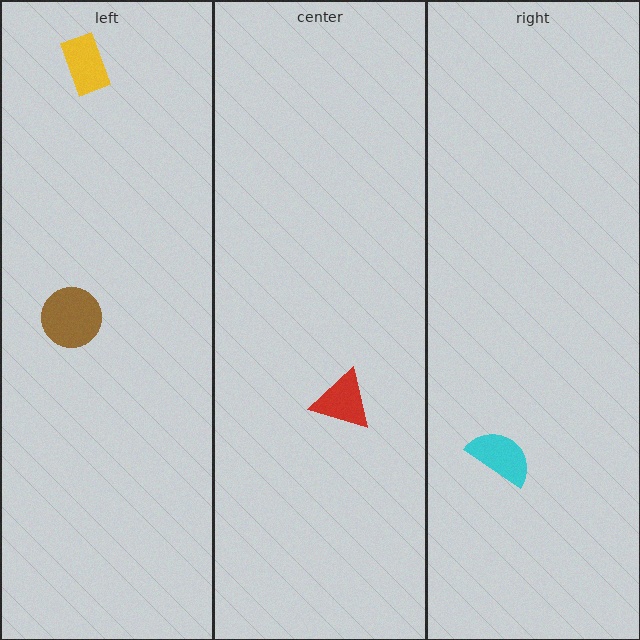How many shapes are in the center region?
1.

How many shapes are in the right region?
1.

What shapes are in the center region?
The red triangle.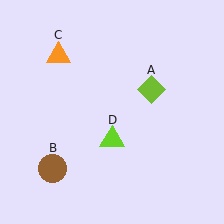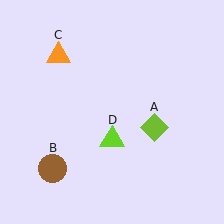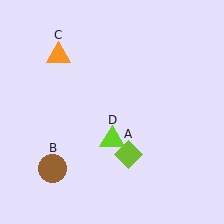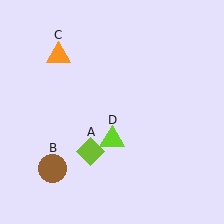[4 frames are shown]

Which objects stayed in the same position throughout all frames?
Brown circle (object B) and orange triangle (object C) and lime triangle (object D) remained stationary.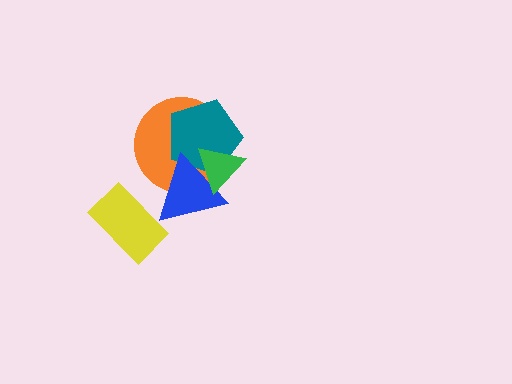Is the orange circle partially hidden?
Yes, it is partially covered by another shape.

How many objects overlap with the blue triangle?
4 objects overlap with the blue triangle.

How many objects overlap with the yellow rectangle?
1 object overlaps with the yellow rectangle.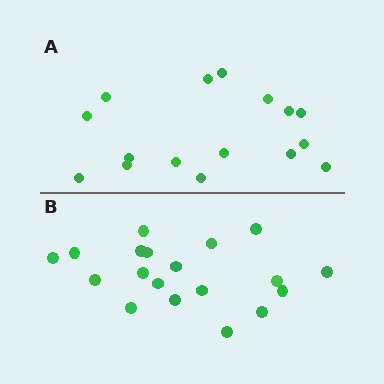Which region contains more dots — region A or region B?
Region B (the bottom region) has more dots.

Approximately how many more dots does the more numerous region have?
Region B has just a few more — roughly 2 or 3 more dots than region A.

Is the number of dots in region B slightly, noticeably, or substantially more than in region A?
Region B has only slightly more — the two regions are fairly close. The ratio is roughly 1.2 to 1.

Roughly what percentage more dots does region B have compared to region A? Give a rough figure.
About 20% more.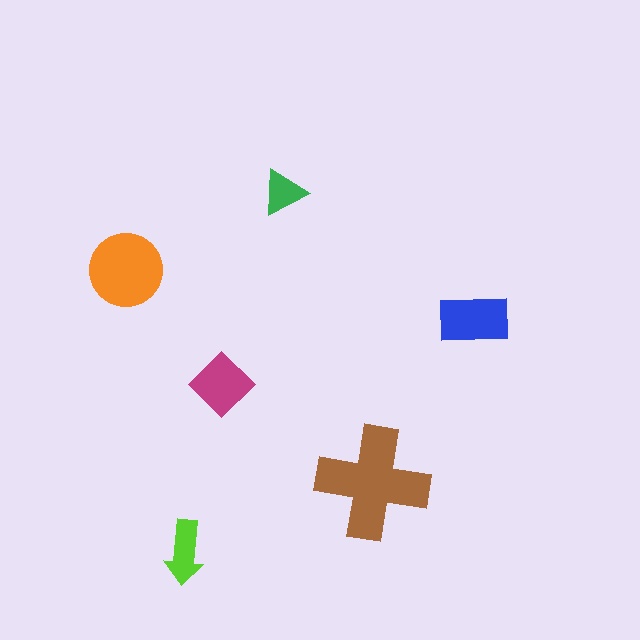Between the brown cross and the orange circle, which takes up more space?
The brown cross.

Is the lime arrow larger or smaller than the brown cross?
Smaller.